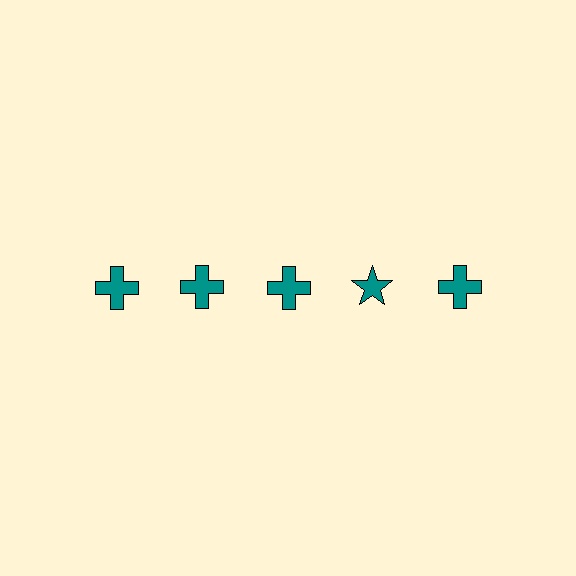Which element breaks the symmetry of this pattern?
The teal star in the top row, second from right column breaks the symmetry. All other shapes are teal crosses.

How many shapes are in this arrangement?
There are 5 shapes arranged in a grid pattern.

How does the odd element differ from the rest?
It has a different shape: star instead of cross.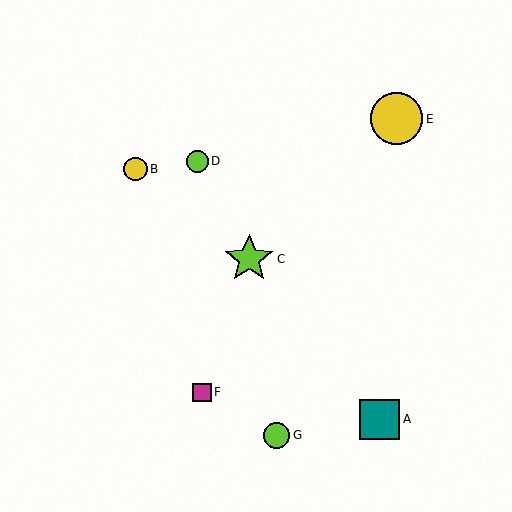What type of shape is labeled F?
Shape F is a magenta square.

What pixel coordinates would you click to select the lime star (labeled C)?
Click at (249, 259) to select the lime star C.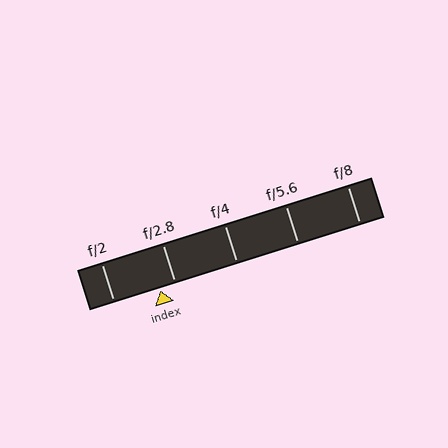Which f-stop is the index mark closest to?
The index mark is closest to f/2.8.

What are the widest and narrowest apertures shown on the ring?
The widest aperture shown is f/2 and the narrowest is f/8.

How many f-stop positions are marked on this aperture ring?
There are 5 f-stop positions marked.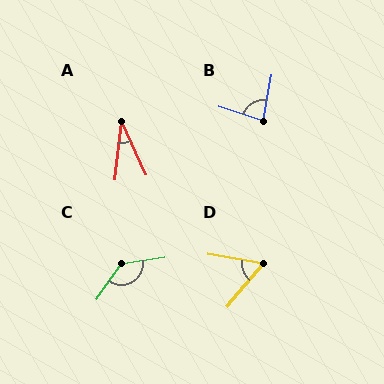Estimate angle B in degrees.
Approximately 83 degrees.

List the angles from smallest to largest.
A (31°), D (60°), B (83°), C (133°).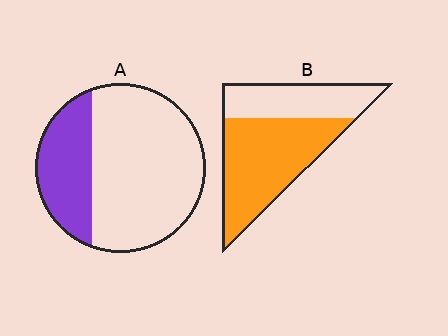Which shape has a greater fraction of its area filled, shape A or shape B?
Shape B.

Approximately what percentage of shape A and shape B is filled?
A is approximately 30% and B is approximately 65%.